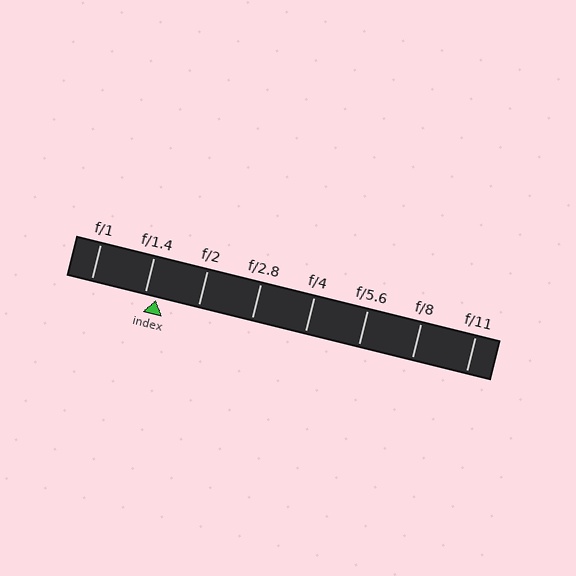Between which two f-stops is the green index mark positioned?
The index mark is between f/1.4 and f/2.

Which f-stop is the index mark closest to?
The index mark is closest to f/1.4.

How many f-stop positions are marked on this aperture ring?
There are 8 f-stop positions marked.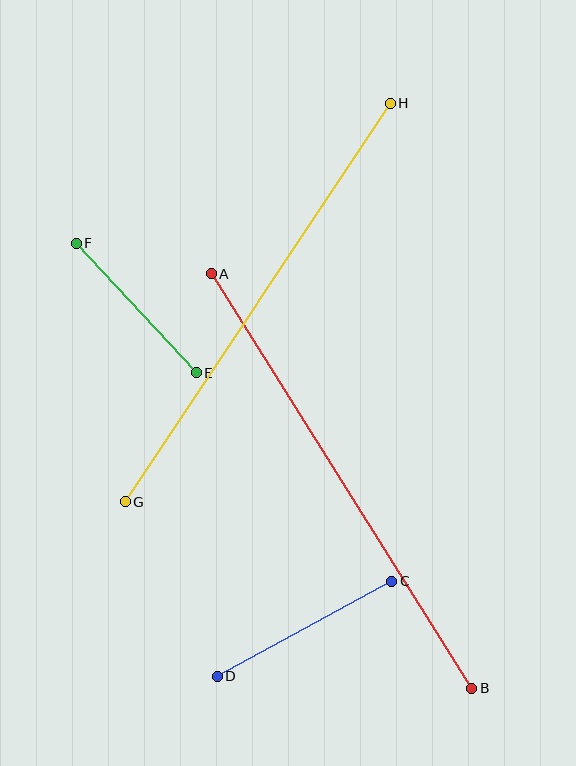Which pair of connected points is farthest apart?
Points A and B are farthest apart.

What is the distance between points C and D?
The distance is approximately 199 pixels.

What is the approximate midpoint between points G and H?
The midpoint is at approximately (258, 302) pixels.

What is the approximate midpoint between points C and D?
The midpoint is at approximately (304, 629) pixels.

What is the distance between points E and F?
The distance is approximately 177 pixels.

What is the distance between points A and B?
The distance is approximately 489 pixels.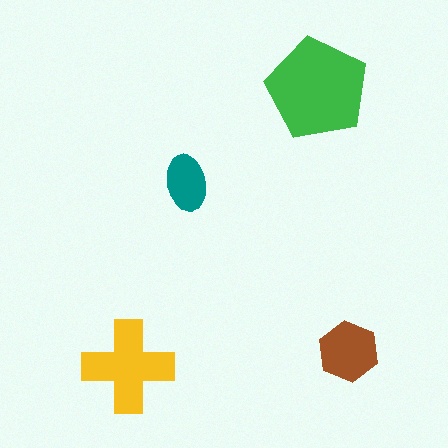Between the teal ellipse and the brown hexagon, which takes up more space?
The brown hexagon.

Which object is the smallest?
The teal ellipse.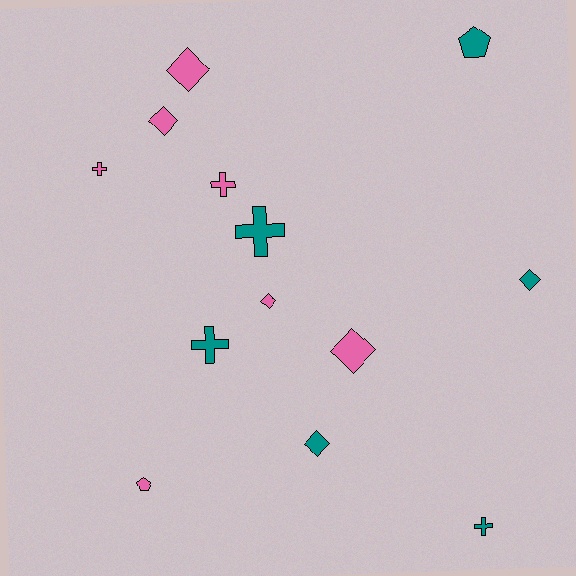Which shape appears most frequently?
Diamond, with 6 objects.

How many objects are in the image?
There are 13 objects.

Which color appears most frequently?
Pink, with 7 objects.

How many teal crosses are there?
There are 3 teal crosses.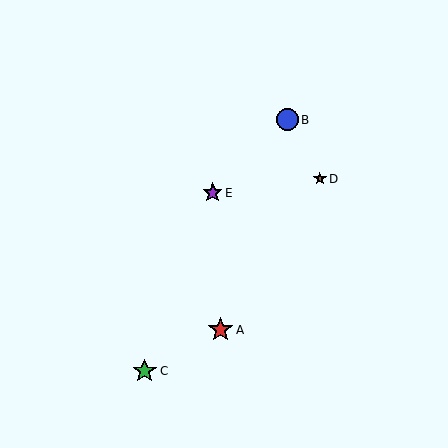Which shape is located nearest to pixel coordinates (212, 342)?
The red star (labeled A) at (221, 330) is nearest to that location.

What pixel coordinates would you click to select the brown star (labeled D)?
Click at (320, 179) to select the brown star D.